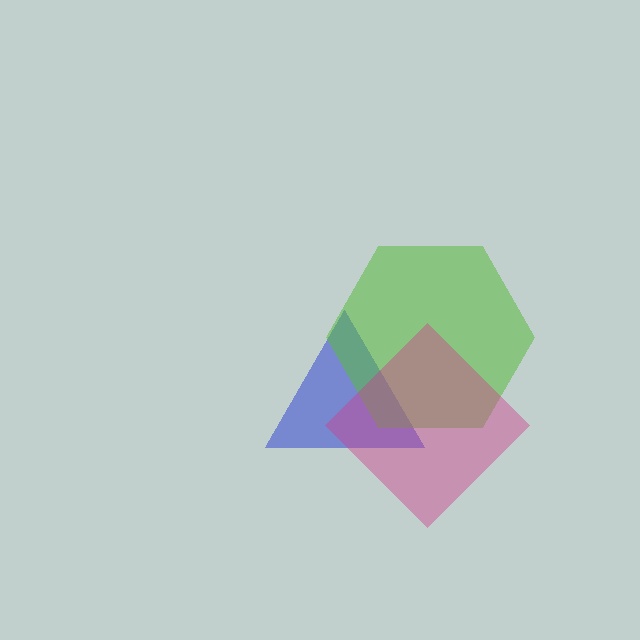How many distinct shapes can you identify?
There are 3 distinct shapes: a blue triangle, a lime hexagon, a magenta diamond.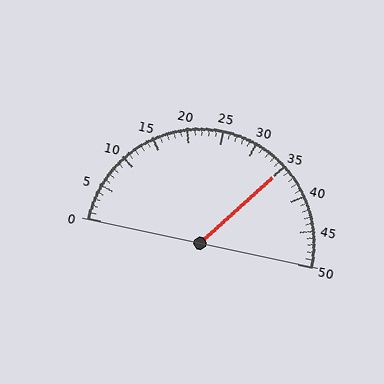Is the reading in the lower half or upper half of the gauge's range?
The reading is in the upper half of the range (0 to 50).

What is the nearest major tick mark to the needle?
The nearest major tick mark is 35.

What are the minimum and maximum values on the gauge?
The gauge ranges from 0 to 50.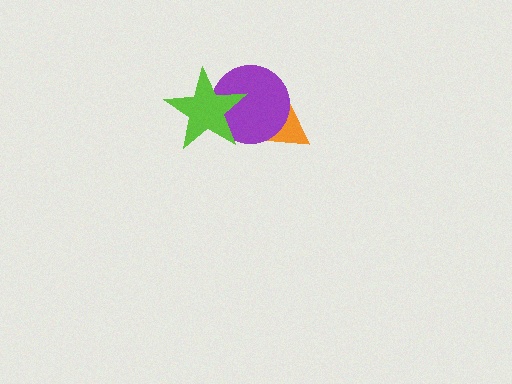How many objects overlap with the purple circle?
2 objects overlap with the purple circle.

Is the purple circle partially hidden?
Yes, it is partially covered by another shape.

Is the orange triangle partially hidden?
Yes, it is partially covered by another shape.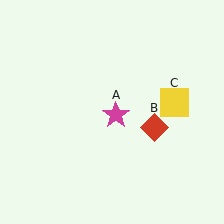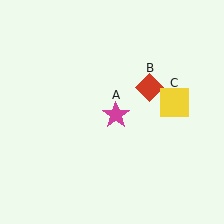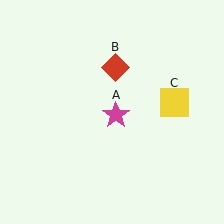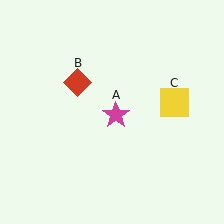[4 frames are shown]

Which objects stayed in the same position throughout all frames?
Magenta star (object A) and yellow square (object C) remained stationary.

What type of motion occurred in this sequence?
The red diamond (object B) rotated counterclockwise around the center of the scene.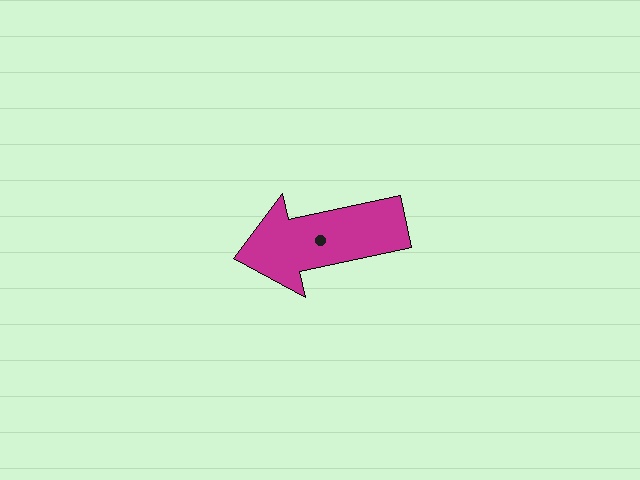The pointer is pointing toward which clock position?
Roughly 9 o'clock.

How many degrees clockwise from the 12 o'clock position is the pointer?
Approximately 258 degrees.